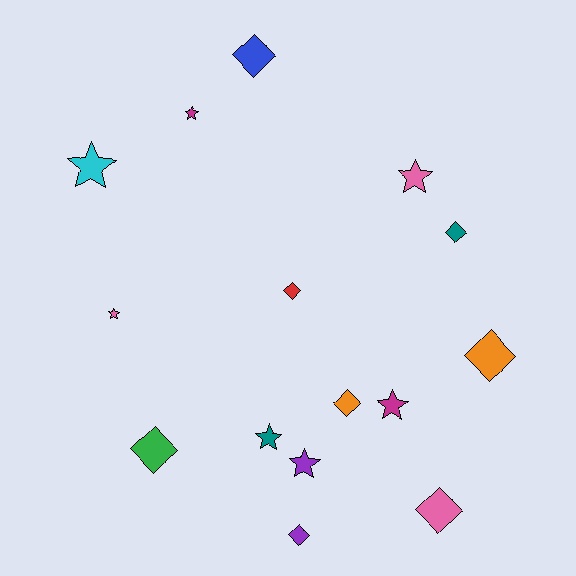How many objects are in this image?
There are 15 objects.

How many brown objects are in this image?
There are no brown objects.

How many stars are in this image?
There are 7 stars.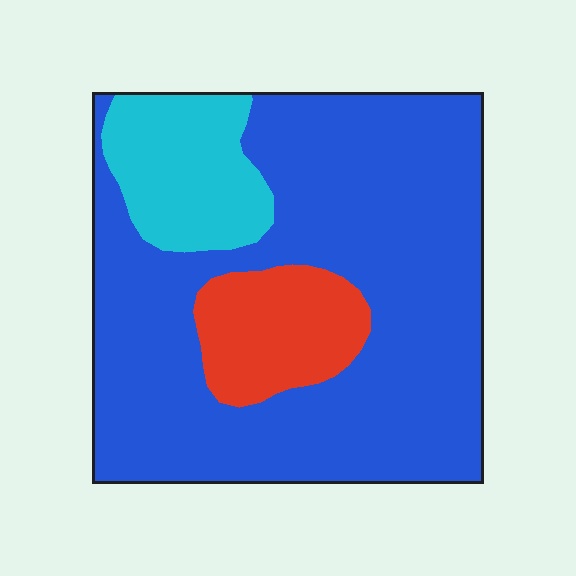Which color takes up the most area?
Blue, at roughly 75%.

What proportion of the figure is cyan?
Cyan takes up less than a quarter of the figure.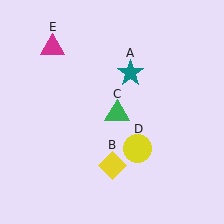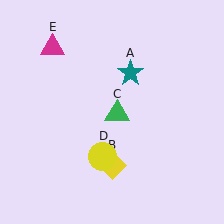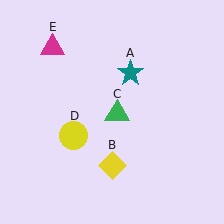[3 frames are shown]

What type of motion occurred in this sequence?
The yellow circle (object D) rotated clockwise around the center of the scene.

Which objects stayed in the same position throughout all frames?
Teal star (object A) and yellow diamond (object B) and green triangle (object C) and magenta triangle (object E) remained stationary.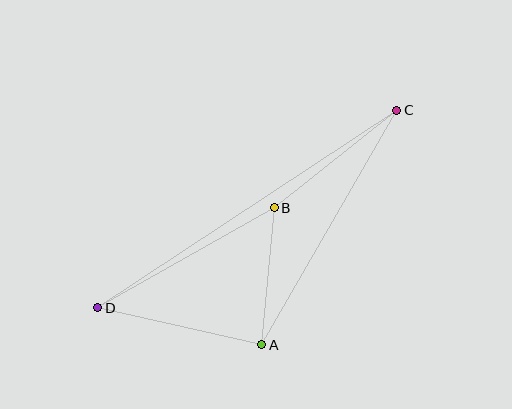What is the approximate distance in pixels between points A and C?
The distance between A and C is approximately 271 pixels.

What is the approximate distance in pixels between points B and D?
The distance between B and D is approximately 203 pixels.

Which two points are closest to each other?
Points A and B are closest to each other.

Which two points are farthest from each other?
Points C and D are farthest from each other.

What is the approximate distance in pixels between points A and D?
The distance between A and D is approximately 169 pixels.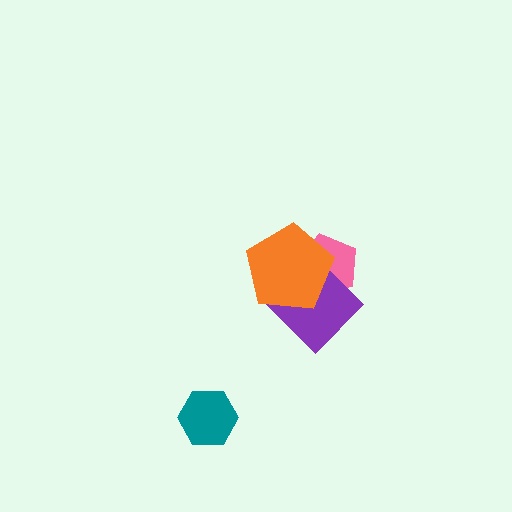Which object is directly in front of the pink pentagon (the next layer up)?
The purple diamond is directly in front of the pink pentagon.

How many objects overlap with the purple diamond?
2 objects overlap with the purple diamond.